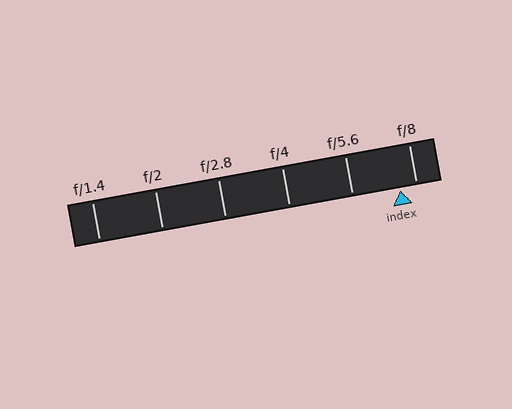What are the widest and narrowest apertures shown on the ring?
The widest aperture shown is f/1.4 and the narrowest is f/8.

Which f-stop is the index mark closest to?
The index mark is closest to f/8.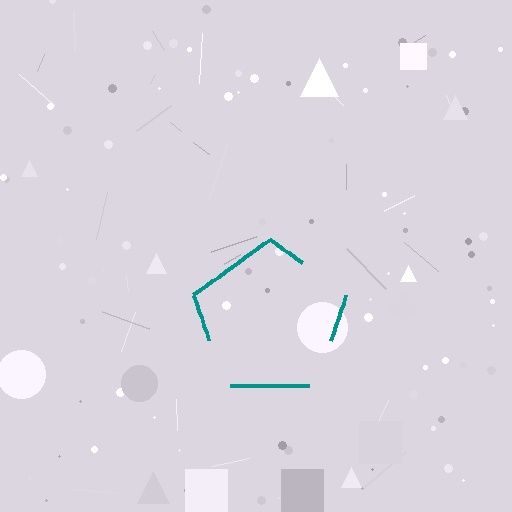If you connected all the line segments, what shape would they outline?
They would outline a pentagon.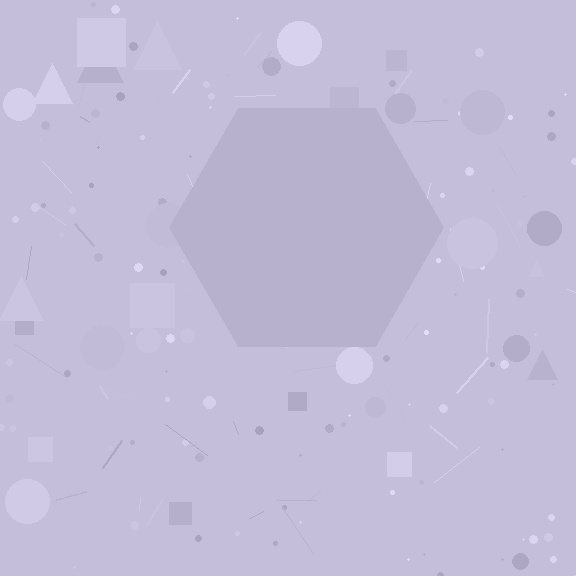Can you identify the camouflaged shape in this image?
The camouflaged shape is a hexagon.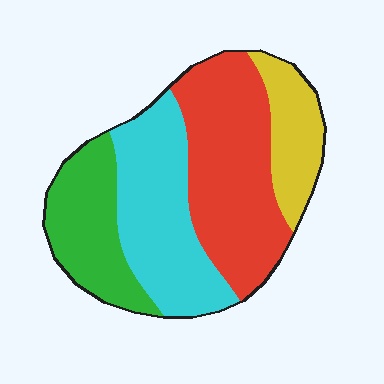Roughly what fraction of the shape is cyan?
Cyan takes up between a sixth and a third of the shape.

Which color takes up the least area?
Yellow, at roughly 15%.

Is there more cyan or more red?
Red.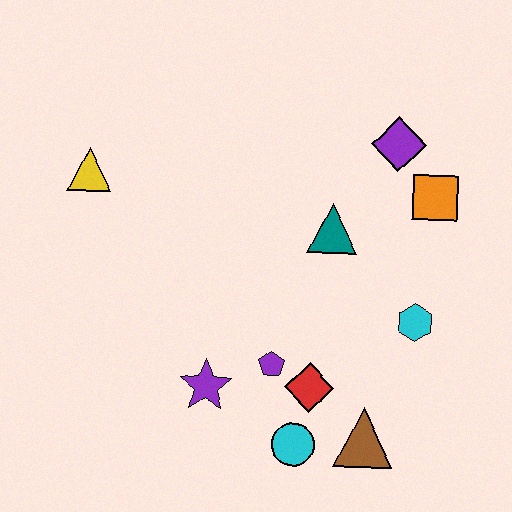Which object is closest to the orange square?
The purple diamond is closest to the orange square.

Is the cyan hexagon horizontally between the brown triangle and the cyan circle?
No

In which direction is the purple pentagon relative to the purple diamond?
The purple pentagon is below the purple diamond.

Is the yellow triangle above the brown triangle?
Yes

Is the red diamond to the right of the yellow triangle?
Yes